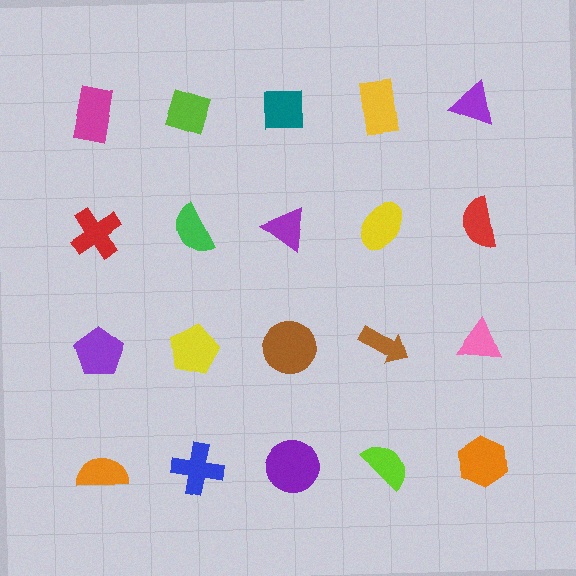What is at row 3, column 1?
A purple pentagon.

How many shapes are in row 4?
5 shapes.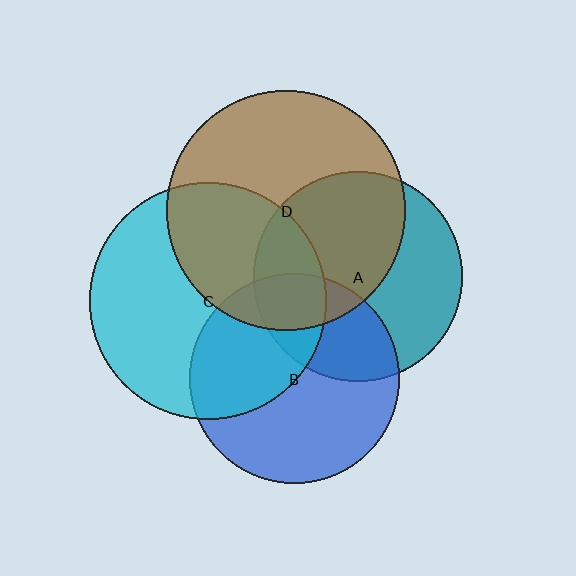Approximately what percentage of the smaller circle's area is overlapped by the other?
Approximately 25%.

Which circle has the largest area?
Circle D (brown).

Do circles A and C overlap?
Yes.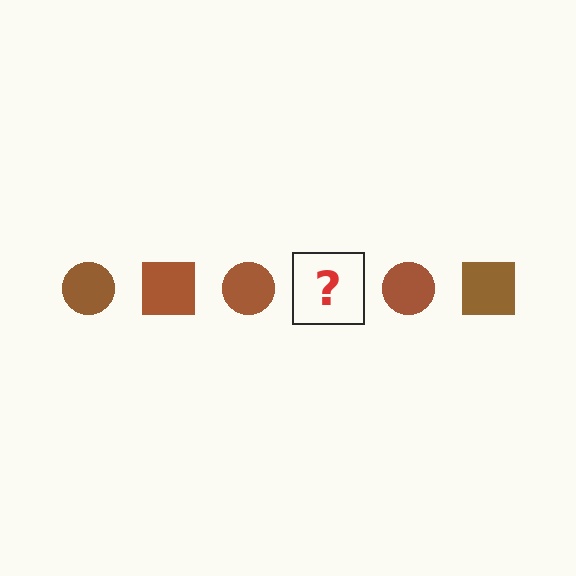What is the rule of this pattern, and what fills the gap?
The rule is that the pattern cycles through circle, square shapes in brown. The gap should be filled with a brown square.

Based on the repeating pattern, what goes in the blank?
The blank should be a brown square.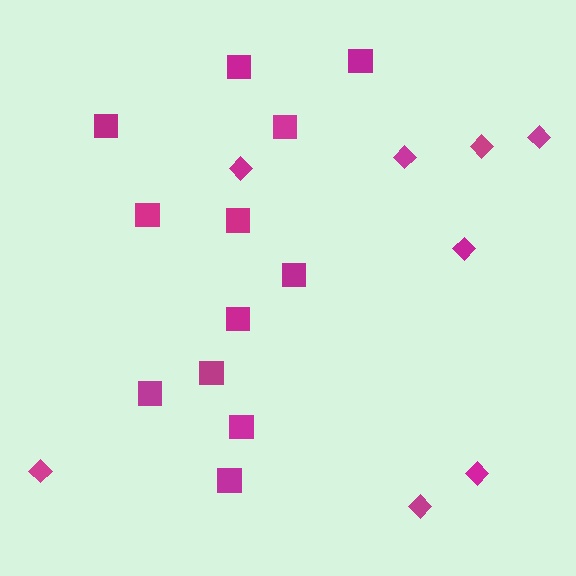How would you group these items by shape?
There are 2 groups: one group of squares (12) and one group of diamonds (8).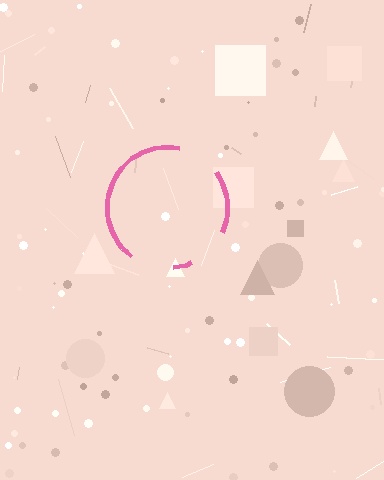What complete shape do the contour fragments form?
The contour fragments form a circle.